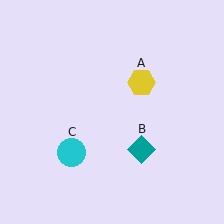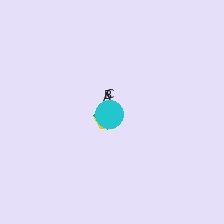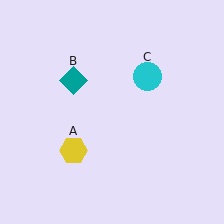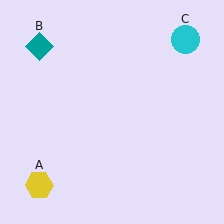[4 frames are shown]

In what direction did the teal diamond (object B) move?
The teal diamond (object B) moved up and to the left.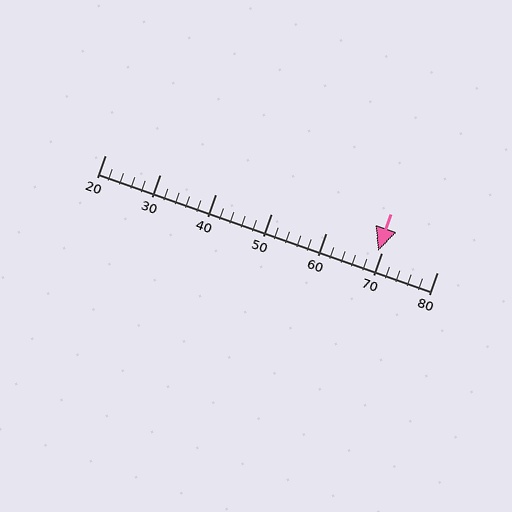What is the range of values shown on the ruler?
The ruler shows values from 20 to 80.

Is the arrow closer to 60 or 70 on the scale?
The arrow is closer to 70.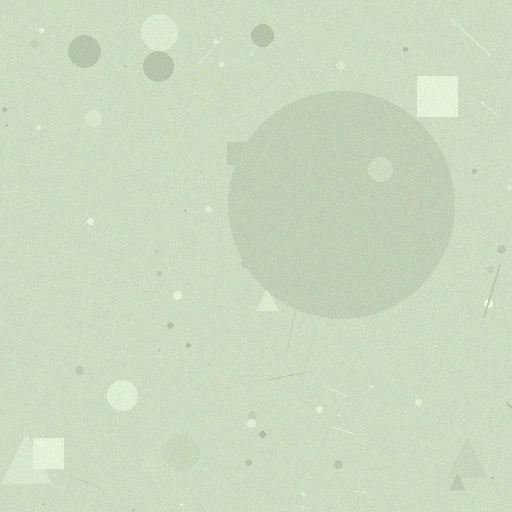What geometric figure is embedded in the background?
A circle is embedded in the background.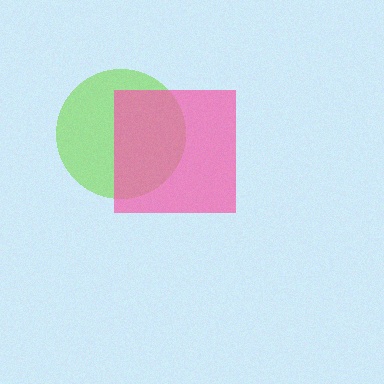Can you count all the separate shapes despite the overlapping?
Yes, there are 2 separate shapes.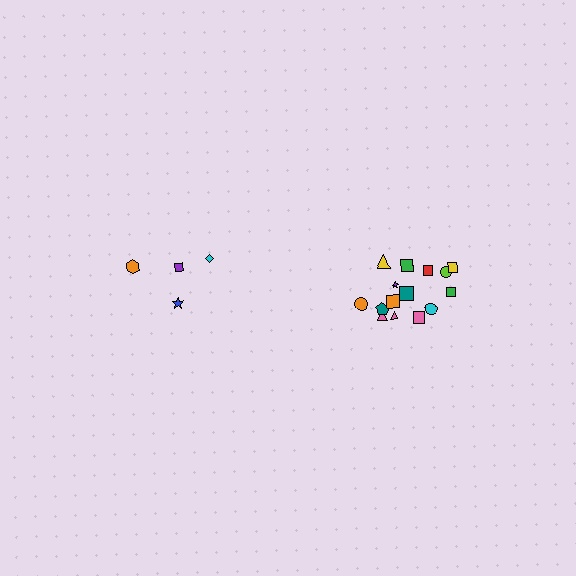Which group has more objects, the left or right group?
The right group.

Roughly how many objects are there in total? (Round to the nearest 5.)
Roughly 20 objects in total.